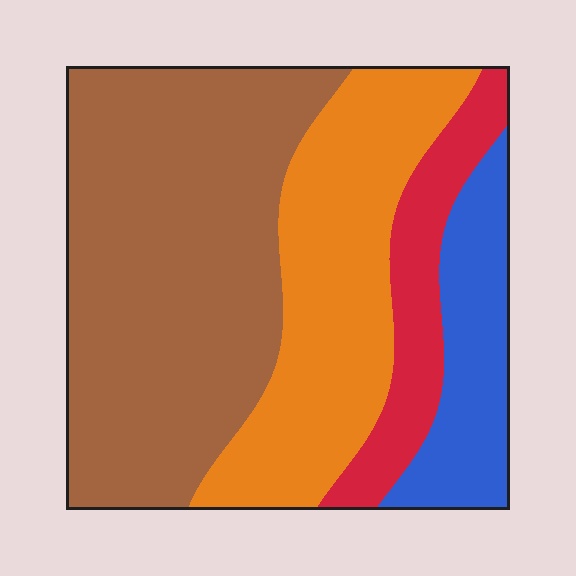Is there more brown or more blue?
Brown.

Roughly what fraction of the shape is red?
Red covers about 10% of the shape.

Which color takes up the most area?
Brown, at roughly 45%.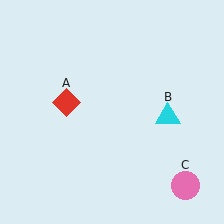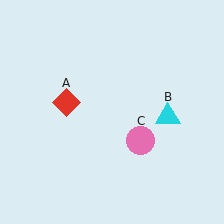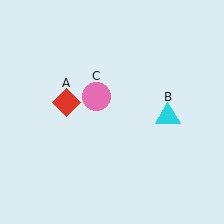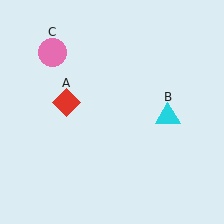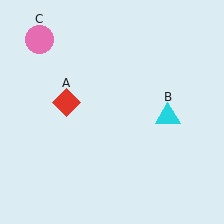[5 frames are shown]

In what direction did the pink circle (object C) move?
The pink circle (object C) moved up and to the left.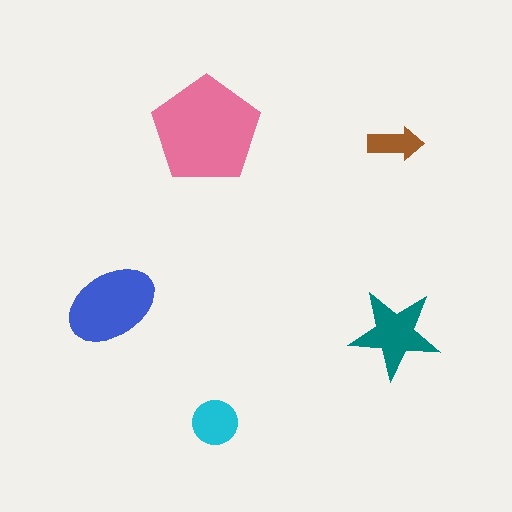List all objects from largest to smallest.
The pink pentagon, the blue ellipse, the teal star, the cyan circle, the brown arrow.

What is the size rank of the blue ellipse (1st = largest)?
2nd.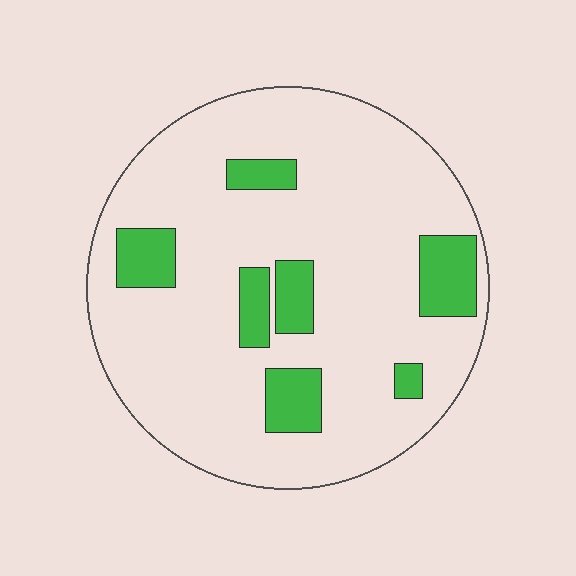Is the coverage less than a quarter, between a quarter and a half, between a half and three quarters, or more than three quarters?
Less than a quarter.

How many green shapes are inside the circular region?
7.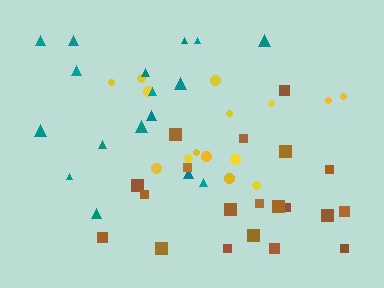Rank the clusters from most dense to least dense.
yellow, brown, teal.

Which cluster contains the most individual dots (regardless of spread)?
Brown (20).